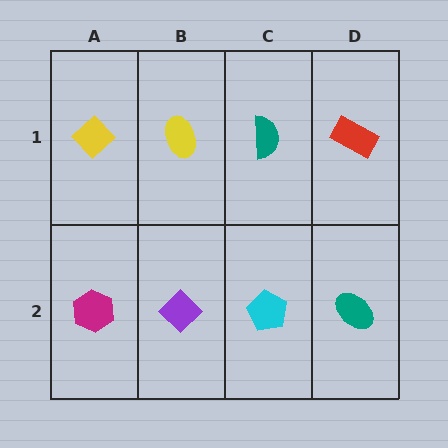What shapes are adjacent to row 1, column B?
A purple diamond (row 2, column B), a yellow diamond (row 1, column A), a teal semicircle (row 1, column C).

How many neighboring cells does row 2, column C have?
3.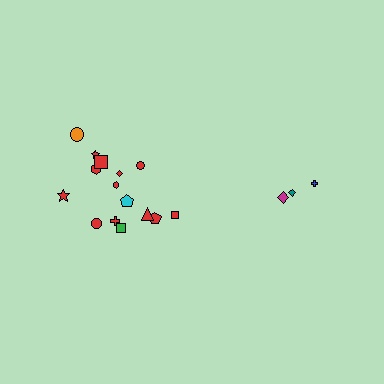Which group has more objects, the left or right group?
The left group.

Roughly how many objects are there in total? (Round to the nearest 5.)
Roughly 20 objects in total.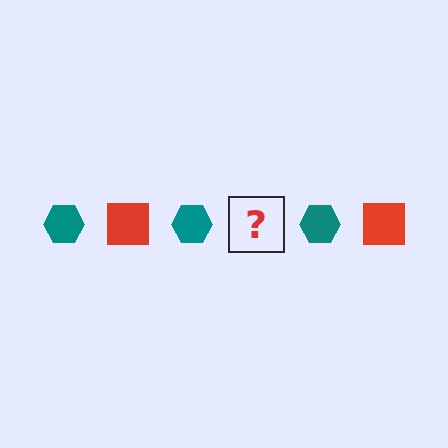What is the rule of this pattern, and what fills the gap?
The rule is that the pattern alternates between teal hexagon and red square. The gap should be filled with a red square.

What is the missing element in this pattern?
The missing element is a red square.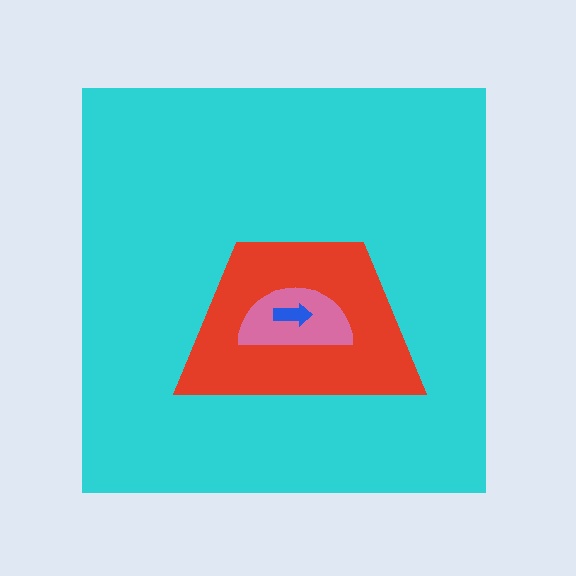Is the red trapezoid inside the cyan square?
Yes.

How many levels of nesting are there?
4.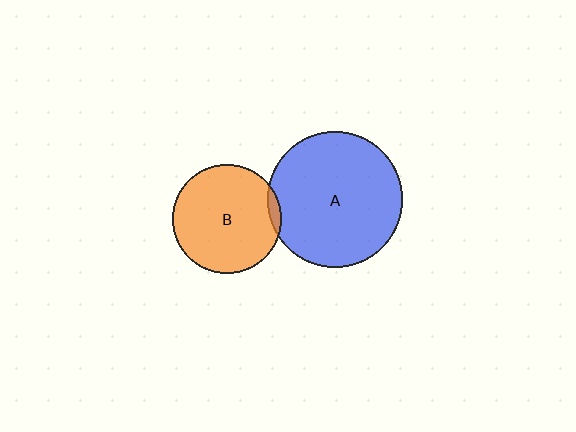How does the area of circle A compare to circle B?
Approximately 1.6 times.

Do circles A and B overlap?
Yes.